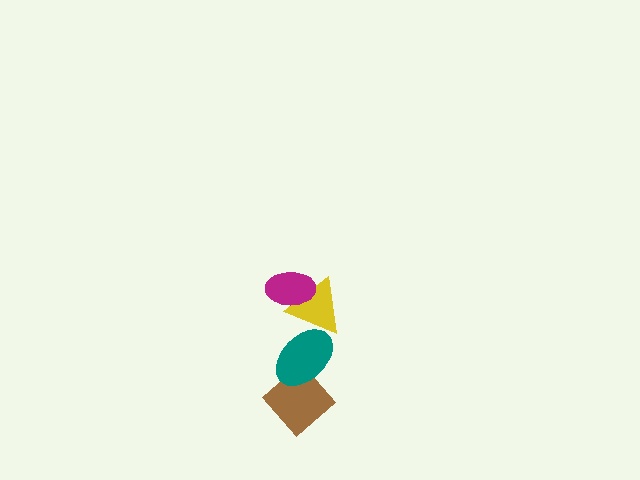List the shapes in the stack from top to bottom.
From top to bottom: the magenta ellipse, the yellow triangle, the teal ellipse, the brown diamond.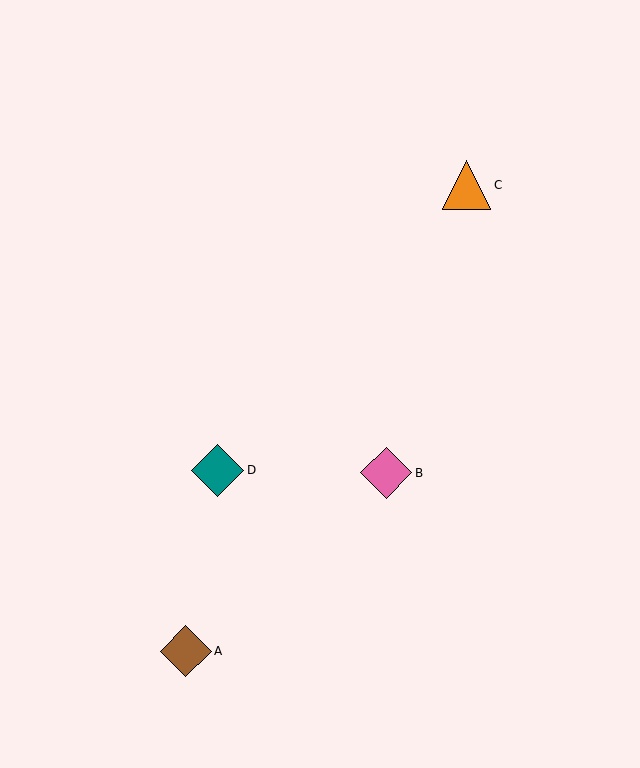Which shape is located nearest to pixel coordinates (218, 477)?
The teal diamond (labeled D) at (218, 470) is nearest to that location.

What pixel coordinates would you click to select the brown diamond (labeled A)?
Click at (186, 651) to select the brown diamond A.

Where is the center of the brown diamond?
The center of the brown diamond is at (186, 651).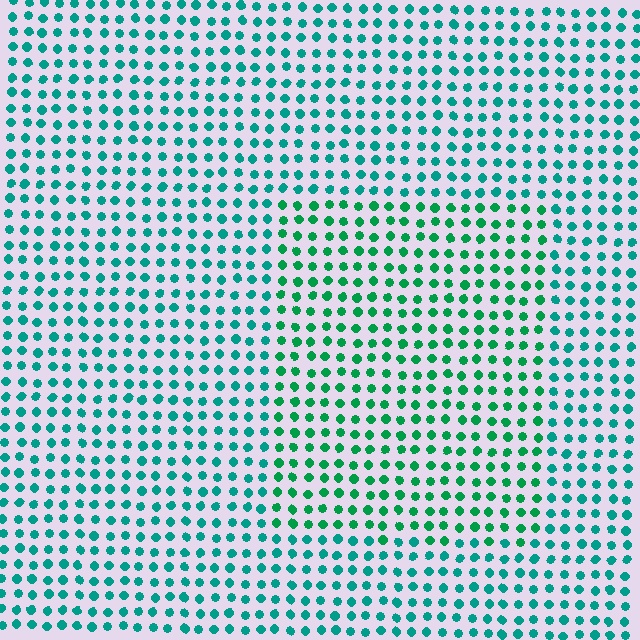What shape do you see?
I see a rectangle.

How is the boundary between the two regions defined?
The boundary is defined purely by a slight shift in hue (about 26 degrees). Spacing, size, and orientation are identical on both sides.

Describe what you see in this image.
The image is filled with small teal elements in a uniform arrangement. A rectangle-shaped region is visible where the elements are tinted to a slightly different hue, forming a subtle color boundary.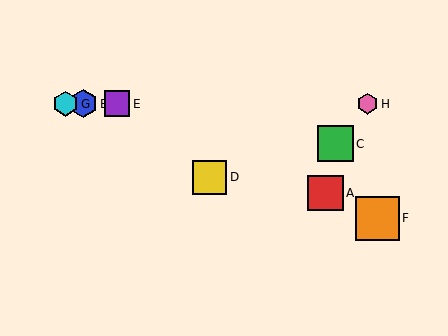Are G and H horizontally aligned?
Yes, both are at y≈104.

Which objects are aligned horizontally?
Objects B, E, G, H are aligned horizontally.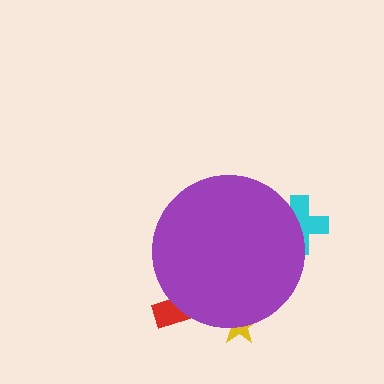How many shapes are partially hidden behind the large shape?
3 shapes are partially hidden.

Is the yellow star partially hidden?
Yes, the yellow star is partially hidden behind the purple circle.